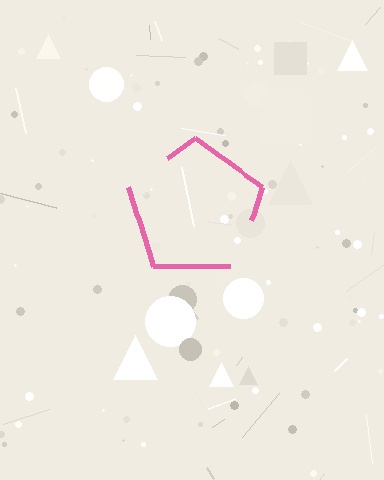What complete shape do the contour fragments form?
The contour fragments form a pentagon.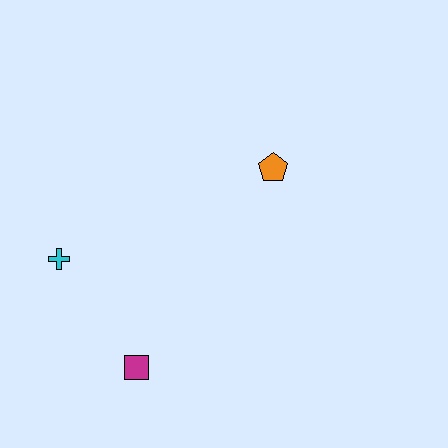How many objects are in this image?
There are 3 objects.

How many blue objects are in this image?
There are no blue objects.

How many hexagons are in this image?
There are no hexagons.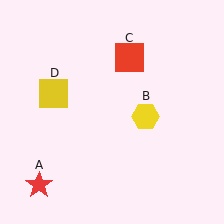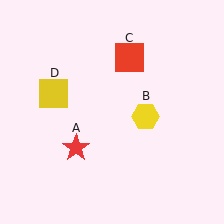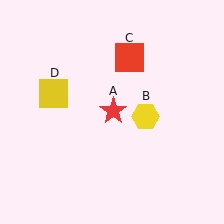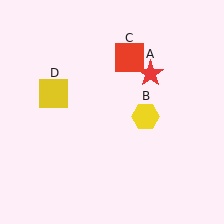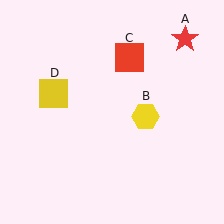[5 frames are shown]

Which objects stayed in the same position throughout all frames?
Yellow hexagon (object B) and red square (object C) and yellow square (object D) remained stationary.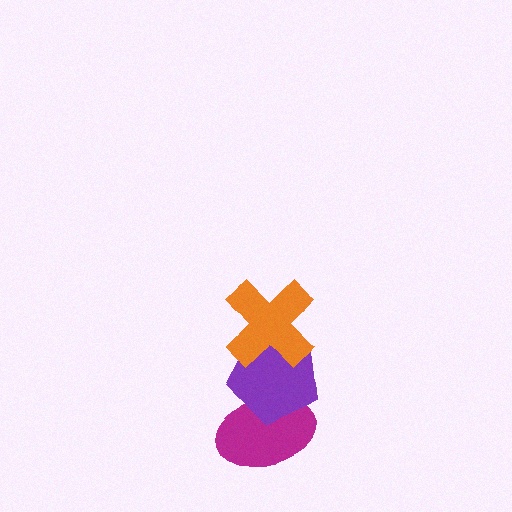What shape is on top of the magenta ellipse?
The purple pentagon is on top of the magenta ellipse.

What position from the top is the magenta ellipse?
The magenta ellipse is 3rd from the top.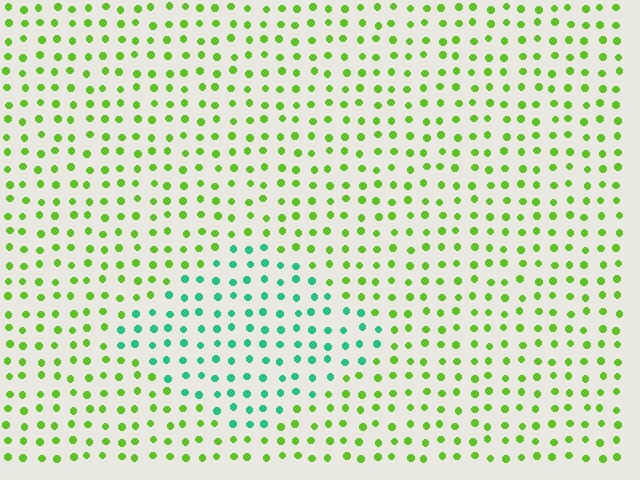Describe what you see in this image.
The image is filled with small lime elements in a uniform arrangement. A diamond-shaped region is visible where the elements are tinted to a slightly different hue, forming a subtle color boundary.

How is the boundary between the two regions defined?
The boundary is defined purely by a slight shift in hue (about 55 degrees). Spacing, size, and orientation are identical on both sides.